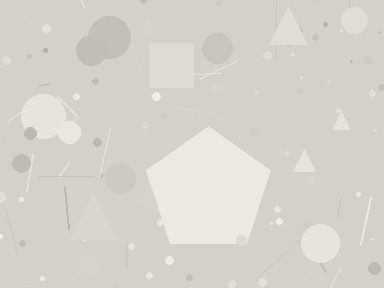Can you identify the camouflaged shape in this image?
The camouflaged shape is a pentagon.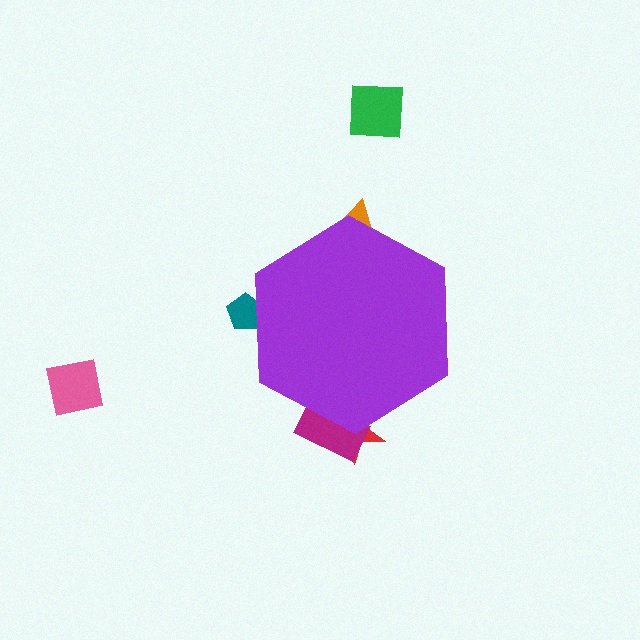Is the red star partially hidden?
Yes, the red star is partially hidden behind the purple hexagon.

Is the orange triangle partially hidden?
Yes, the orange triangle is partially hidden behind the purple hexagon.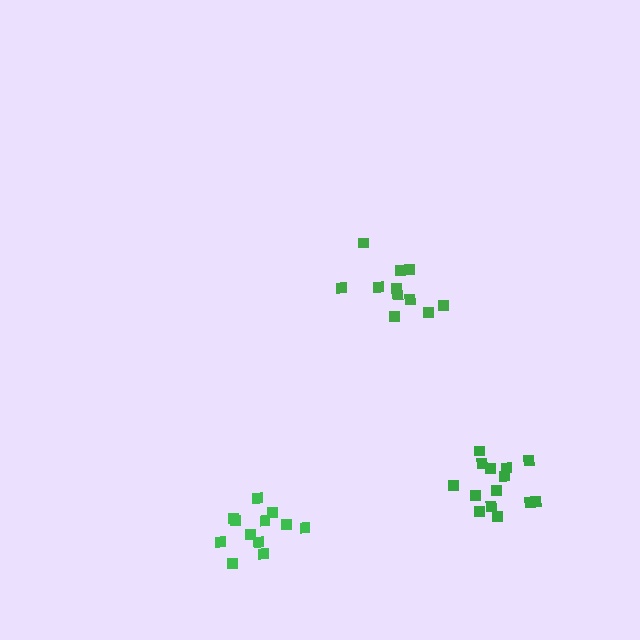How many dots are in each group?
Group 1: 14 dots, Group 2: 11 dots, Group 3: 12 dots (37 total).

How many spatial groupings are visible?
There are 3 spatial groupings.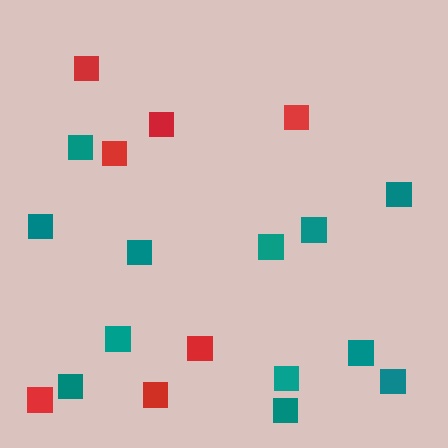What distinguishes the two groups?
There are 2 groups: one group of red squares (7) and one group of teal squares (12).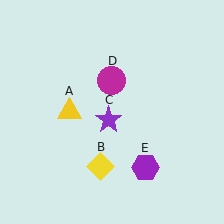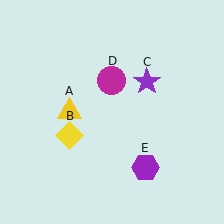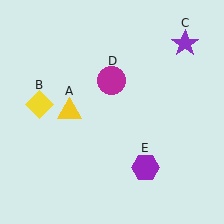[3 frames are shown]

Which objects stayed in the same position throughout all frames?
Yellow triangle (object A) and magenta circle (object D) and purple hexagon (object E) remained stationary.